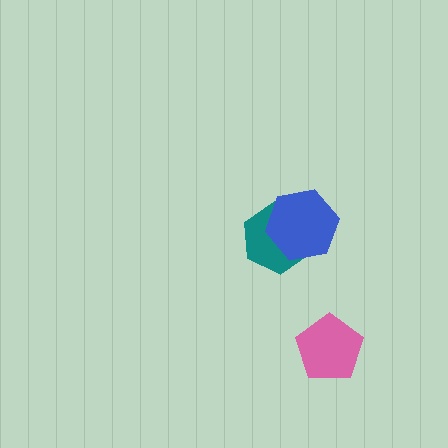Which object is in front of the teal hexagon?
The blue hexagon is in front of the teal hexagon.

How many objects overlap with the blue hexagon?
1 object overlaps with the blue hexagon.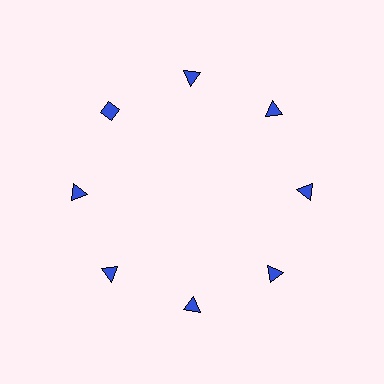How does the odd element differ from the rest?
It has a different shape: diamond instead of triangle.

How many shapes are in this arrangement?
There are 8 shapes arranged in a ring pattern.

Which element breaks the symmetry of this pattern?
The blue diamond at roughly the 10 o'clock position breaks the symmetry. All other shapes are blue triangles.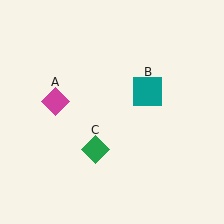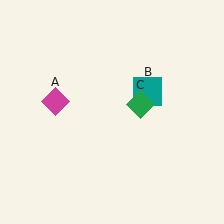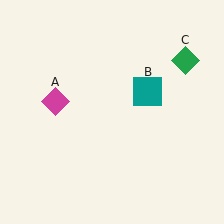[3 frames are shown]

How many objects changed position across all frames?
1 object changed position: green diamond (object C).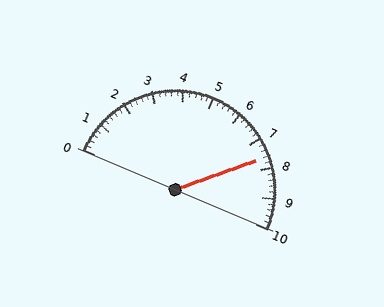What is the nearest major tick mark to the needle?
The nearest major tick mark is 8.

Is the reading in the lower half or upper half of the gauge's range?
The reading is in the upper half of the range (0 to 10).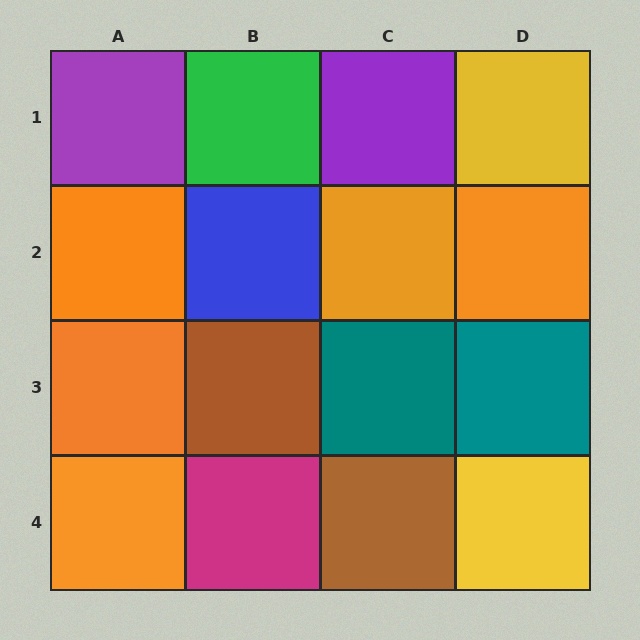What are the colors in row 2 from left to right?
Orange, blue, orange, orange.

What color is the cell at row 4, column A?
Orange.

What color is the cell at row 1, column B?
Green.